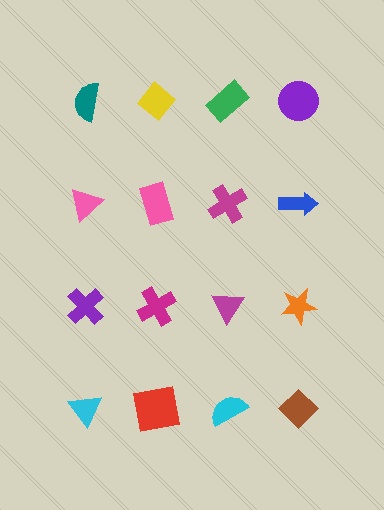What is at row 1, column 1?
A teal semicircle.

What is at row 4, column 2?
A red square.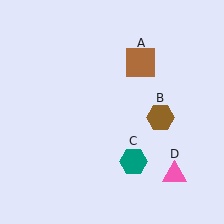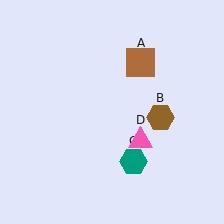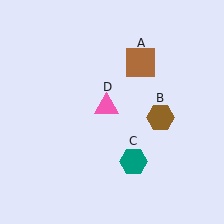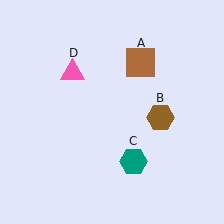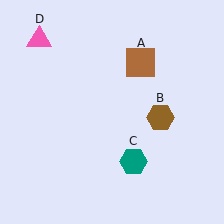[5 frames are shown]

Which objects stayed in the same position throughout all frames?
Brown square (object A) and brown hexagon (object B) and teal hexagon (object C) remained stationary.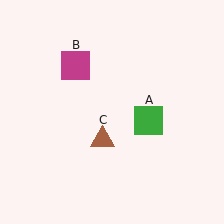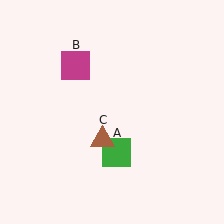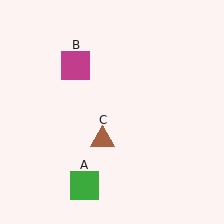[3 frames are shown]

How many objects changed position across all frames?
1 object changed position: green square (object A).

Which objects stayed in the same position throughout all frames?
Magenta square (object B) and brown triangle (object C) remained stationary.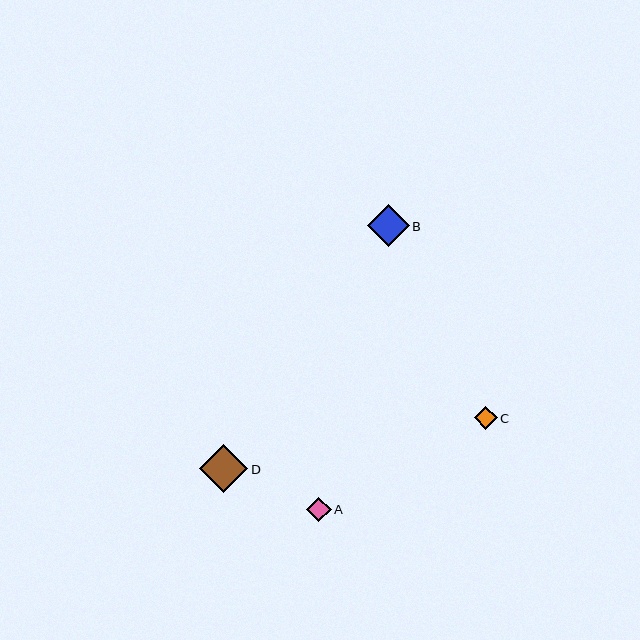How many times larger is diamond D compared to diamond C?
Diamond D is approximately 2.1 times the size of diamond C.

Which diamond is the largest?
Diamond D is the largest with a size of approximately 48 pixels.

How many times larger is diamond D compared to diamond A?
Diamond D is approximately 2.0 times the size of diamond A.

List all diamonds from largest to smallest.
From largest to smallest: D, B, A, C.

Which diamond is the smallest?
Diamond C is the smallest with a size of approximately 23 pixels.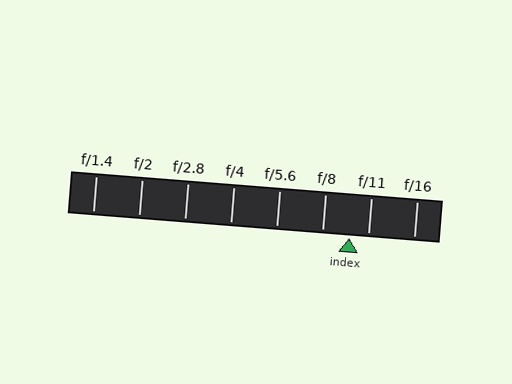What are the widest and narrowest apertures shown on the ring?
The widest aperture shown is f/1.4 and the narrowest is f/16.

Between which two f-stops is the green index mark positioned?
The index mark is between f/8 and f/11.